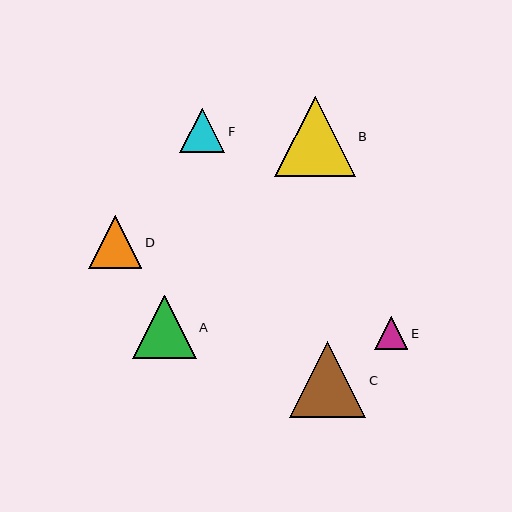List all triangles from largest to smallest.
From largest to smallest: B, C, A, D, F, E.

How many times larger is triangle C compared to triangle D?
Triangle C is approximately 1.5 times the size of triangle D.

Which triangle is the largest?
Triangle B is the largest with a size of approximately 80 pixels.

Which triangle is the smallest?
Triangle E is the smallest with a size of approximately 33 pixels.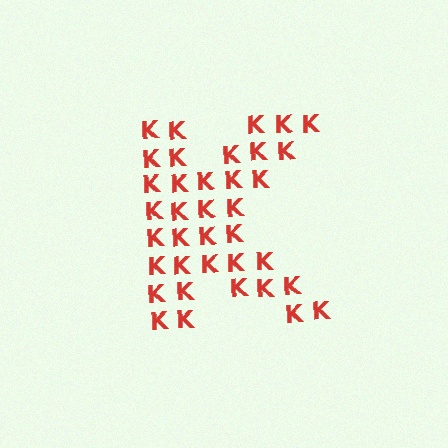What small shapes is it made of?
It is made of small letter K's.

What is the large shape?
The large shape is the letter K.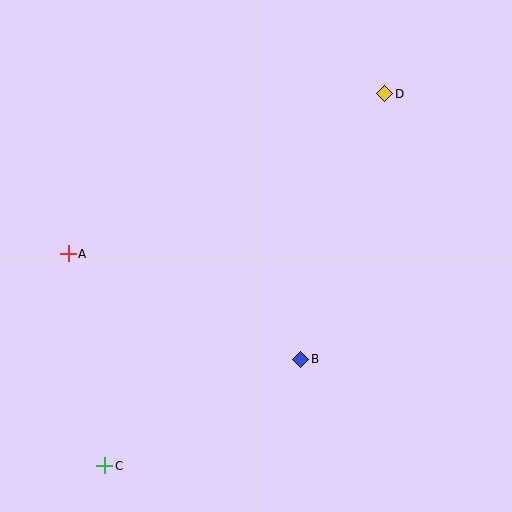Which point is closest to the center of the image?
Point B at (300, 359) is closest to the center.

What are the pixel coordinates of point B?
Point B is at (300, 359).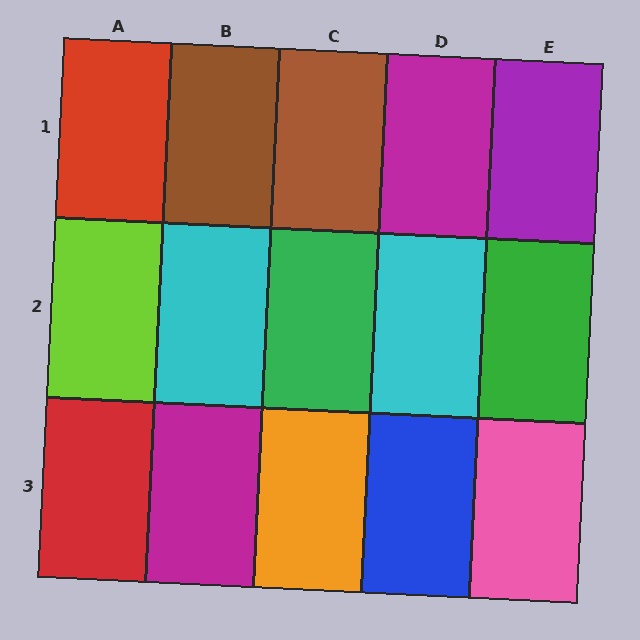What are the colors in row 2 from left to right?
Lime, cyan, green, cyan, green.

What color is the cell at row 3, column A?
Red.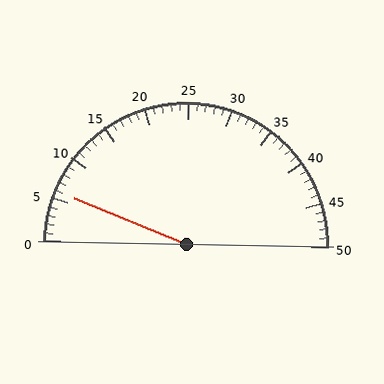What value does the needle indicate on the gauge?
The needle indicates approximately 6.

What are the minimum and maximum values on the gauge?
The gauge ranges from 0 to 50.